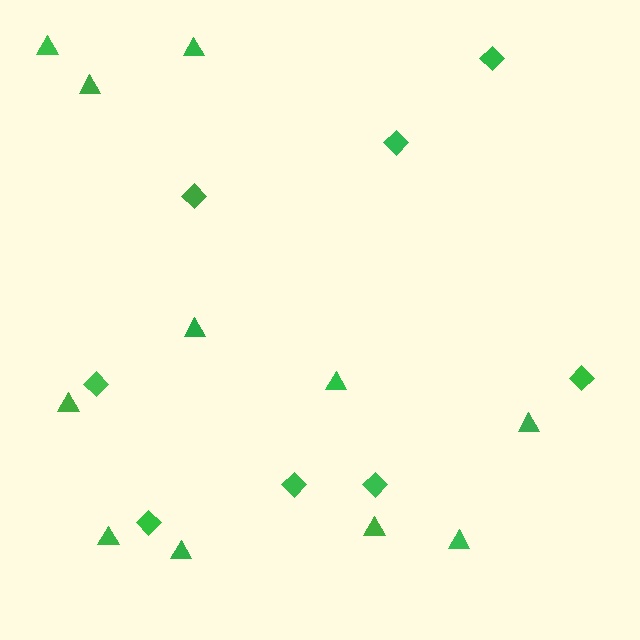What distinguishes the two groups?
There are 2 groups: one group of triangles (11) and one group of diamonds (8).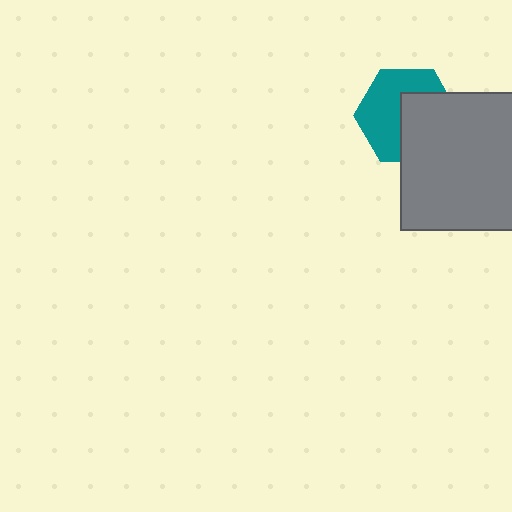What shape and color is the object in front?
The object in front is a gray square.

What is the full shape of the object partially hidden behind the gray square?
The partially hidden object is a teal hexagon.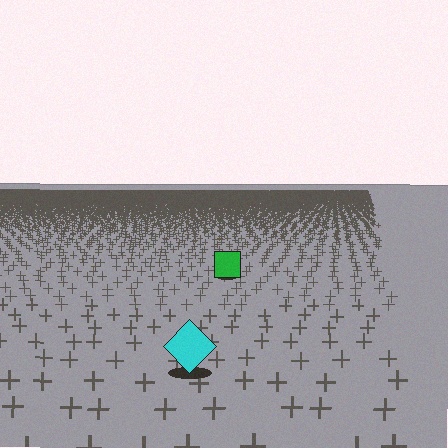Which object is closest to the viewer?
The cyan diamond is closest. The texture marks near it are larger and more spread out.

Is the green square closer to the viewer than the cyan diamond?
No. The cyan diamond is closer — you can tell from the texture gradient: the ground texture is coarser near it.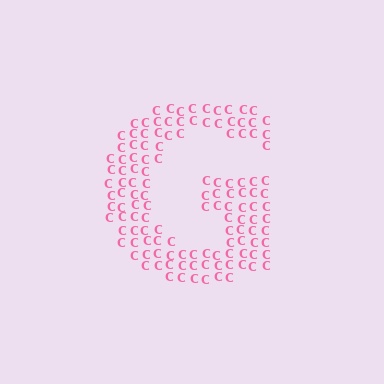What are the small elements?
The small elements are letter C's.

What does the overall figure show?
The overall figure shows the letter G.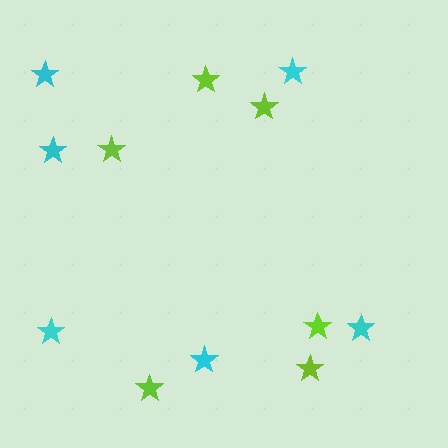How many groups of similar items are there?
There are 2 groups: one group of cyan stars (6) and one group of lime stars (6).